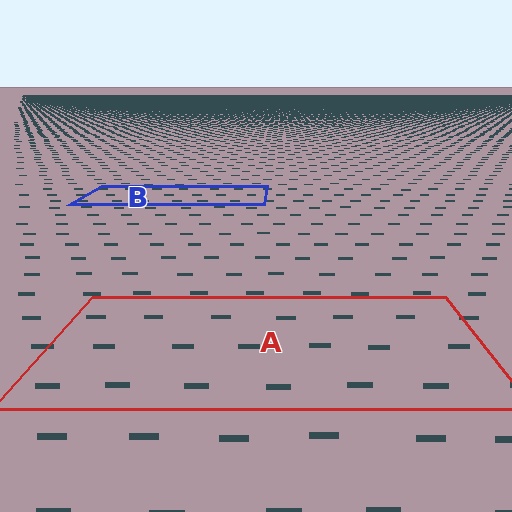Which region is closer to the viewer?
Region A is closer. The texture elements there are larger and more spread out.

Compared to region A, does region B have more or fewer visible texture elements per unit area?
Region B has more texture elements per unit area — they are packed more densely because it is farther away.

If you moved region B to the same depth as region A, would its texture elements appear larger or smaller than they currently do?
They would appear larger. At a closer depth, the same texture elements are projected at a bigger on-screen size.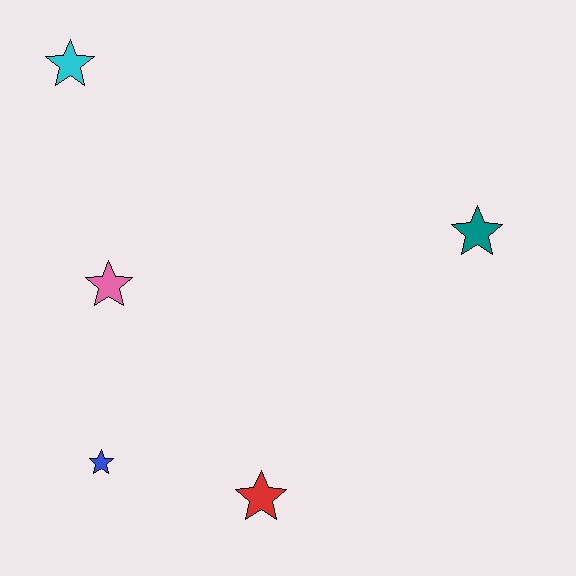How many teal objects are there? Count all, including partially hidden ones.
There is 1 teal object.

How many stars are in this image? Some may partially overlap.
There are 5 stars.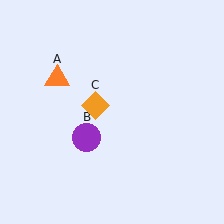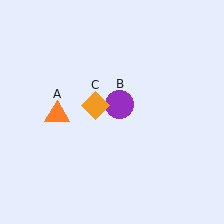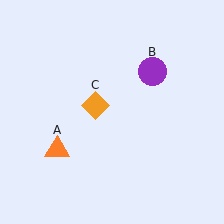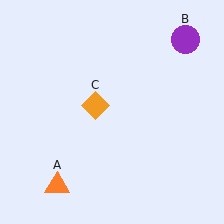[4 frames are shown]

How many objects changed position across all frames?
2 objects changed position: orange triangle (object A), purple circle (object B).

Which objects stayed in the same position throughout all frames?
Orange diamond (object C) remained stationary.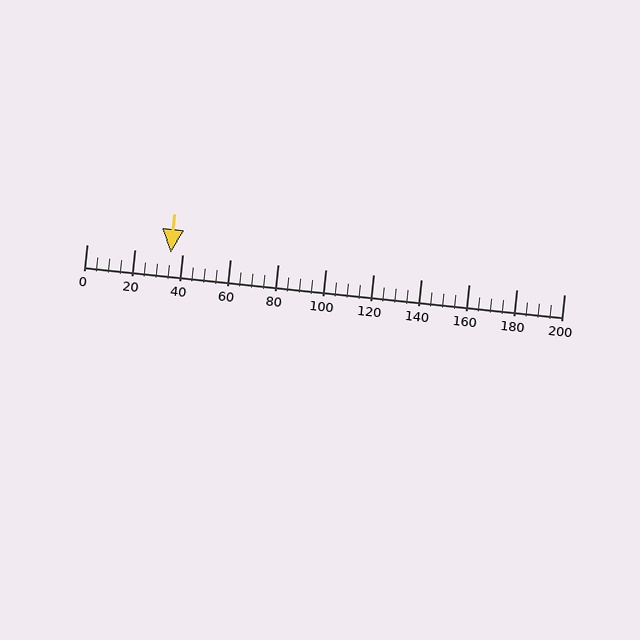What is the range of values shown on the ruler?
The ruler shows values from 0 to 200.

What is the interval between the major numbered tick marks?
The major tick marks are spaced 20 units apart.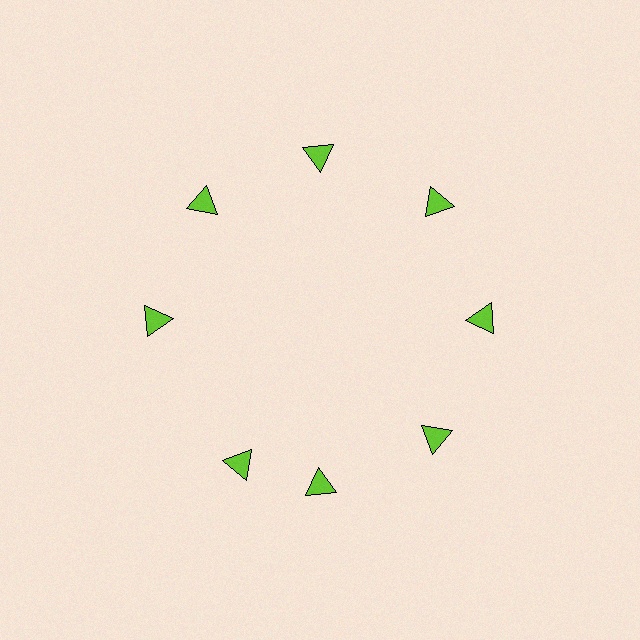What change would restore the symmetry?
The symmetry would be restored by rotating it back into even spacing with its neighbors so that all 8 triangles sit at equal angles and equal distance from the center.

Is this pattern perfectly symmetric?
No. The 8 lime triangles are arranged in a ring, but one element near the 8 o'clock position is rotated out of alignment along the ring, breaking the 8-fold rotational symmetry.